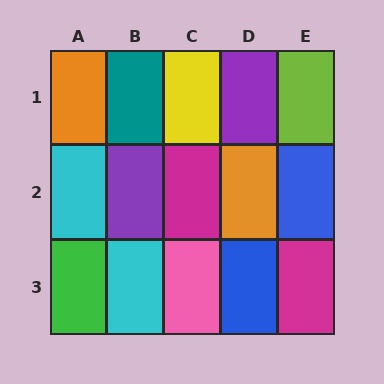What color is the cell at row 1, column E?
Lime.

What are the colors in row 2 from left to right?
Cyan, purple, magenta, orange, blue.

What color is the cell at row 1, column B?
Teal.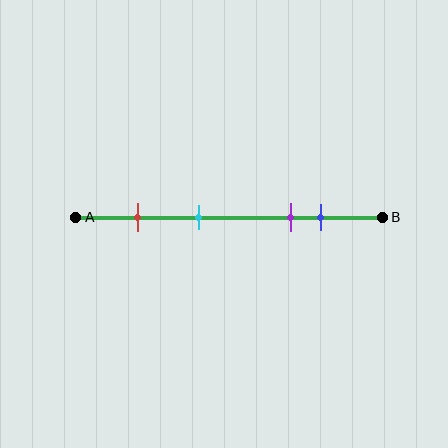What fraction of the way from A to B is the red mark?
The red mark is approximately 20% (0.2) of the way from A to B.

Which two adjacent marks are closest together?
The purple and blue marks are the closest adjacent pair.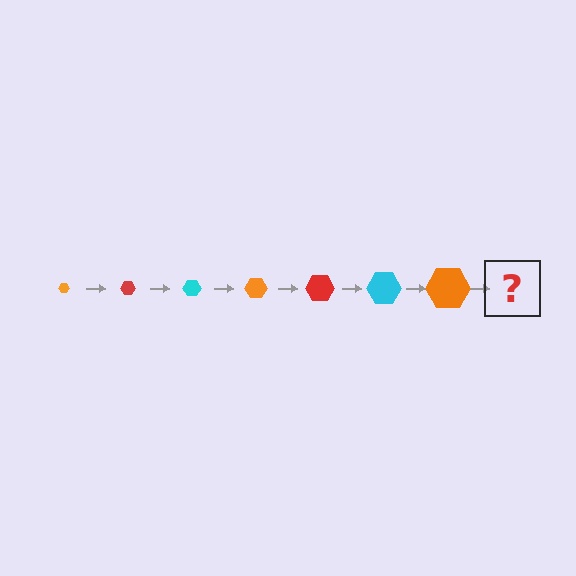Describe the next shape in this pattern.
It should be a red hexagon, larger than the previous one.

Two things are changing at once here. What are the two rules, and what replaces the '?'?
The two rules are that the hexagon grows larger each step and the color cycles through orange, red, and cyan. The '?' should be a red hexagon, larger than the previous one.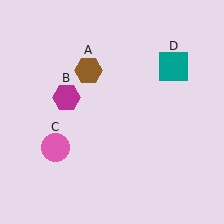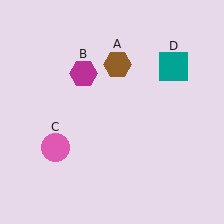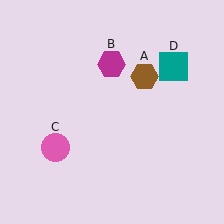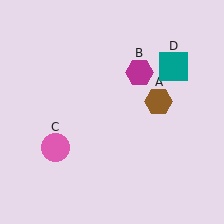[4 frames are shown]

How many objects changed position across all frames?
2 objects changed position: brown hexagon (object A), magenta hexagon (object B).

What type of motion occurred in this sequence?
The brown hexagon (object A), magenta hexagon (object B) rotated clockwise around the center of the scene.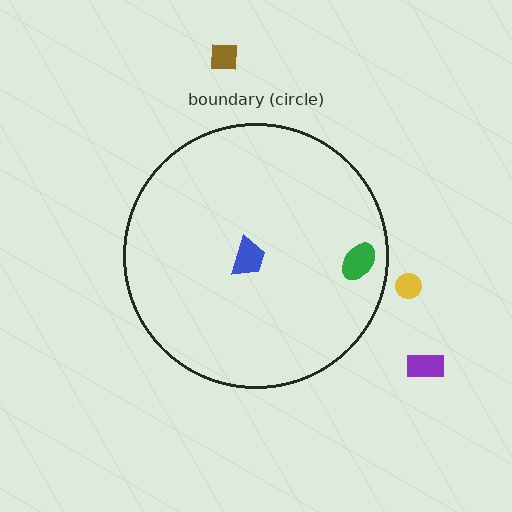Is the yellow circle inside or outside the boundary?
Outside.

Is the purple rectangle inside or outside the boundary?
Outside.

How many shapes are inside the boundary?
2 inside, 3 outside.